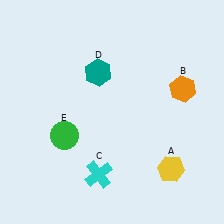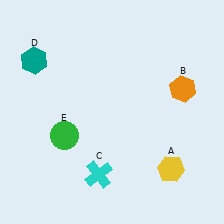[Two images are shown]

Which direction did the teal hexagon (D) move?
The teal hexagon (D) moved left.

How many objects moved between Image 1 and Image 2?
1 object moved between the two images.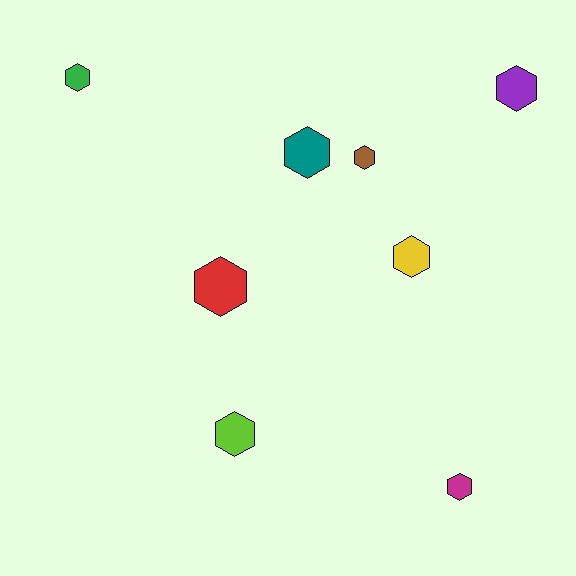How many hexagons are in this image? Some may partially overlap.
There are 8 hexagons.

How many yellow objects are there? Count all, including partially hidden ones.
There is 1 yellow object.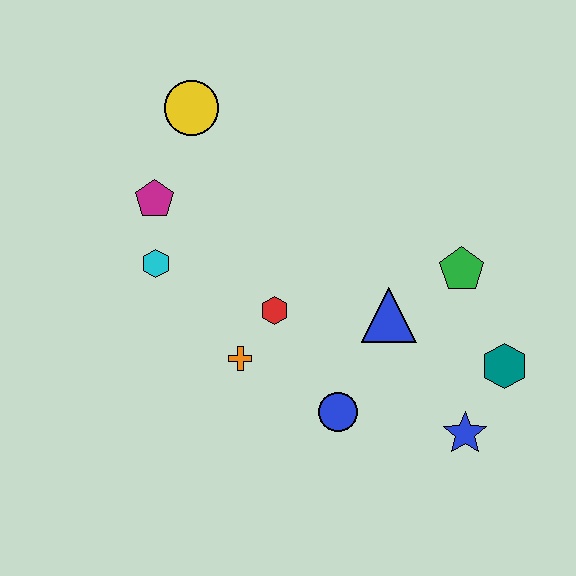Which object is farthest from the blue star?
The yellow circle is farthest from the blue star.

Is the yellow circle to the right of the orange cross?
No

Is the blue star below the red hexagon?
Yes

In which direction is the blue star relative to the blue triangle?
The blue star is below the blue triangle.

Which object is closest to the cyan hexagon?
The magenta pentagon is closest to the cyan hexagon.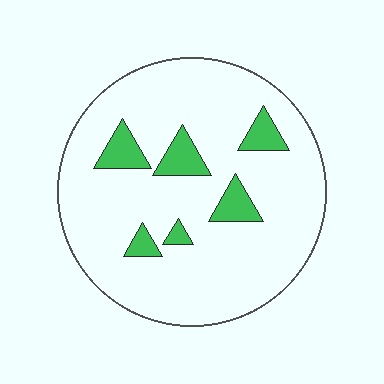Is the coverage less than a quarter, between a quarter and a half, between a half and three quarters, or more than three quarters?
Less than a quarter.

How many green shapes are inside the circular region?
6.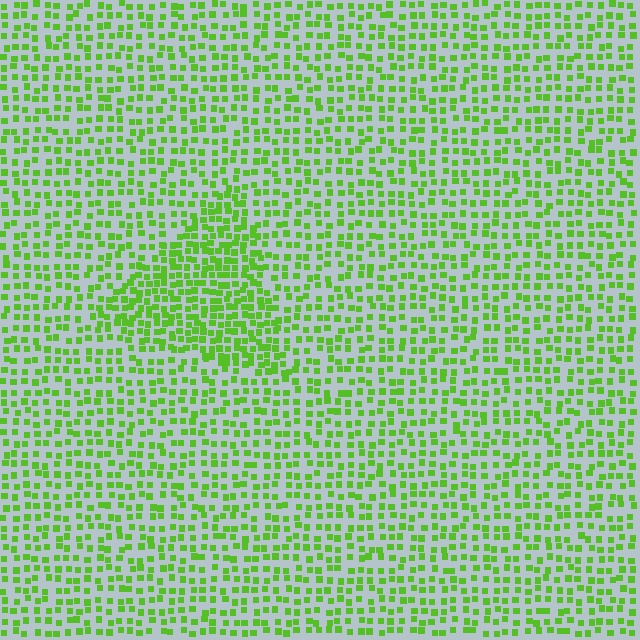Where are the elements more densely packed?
The elements are more densely packed inside the triangle boundary.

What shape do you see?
I see a triangle.